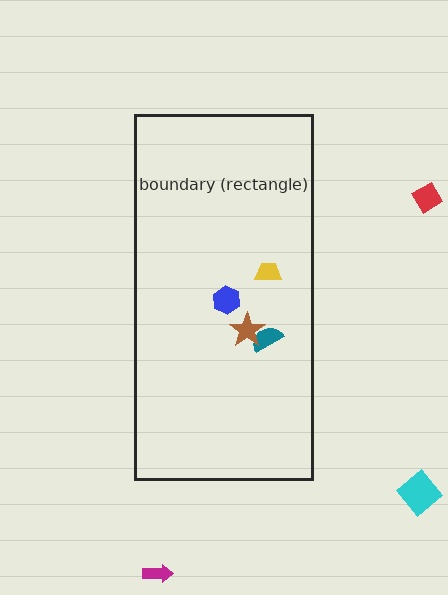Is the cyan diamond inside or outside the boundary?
Outside.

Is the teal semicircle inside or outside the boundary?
Inside.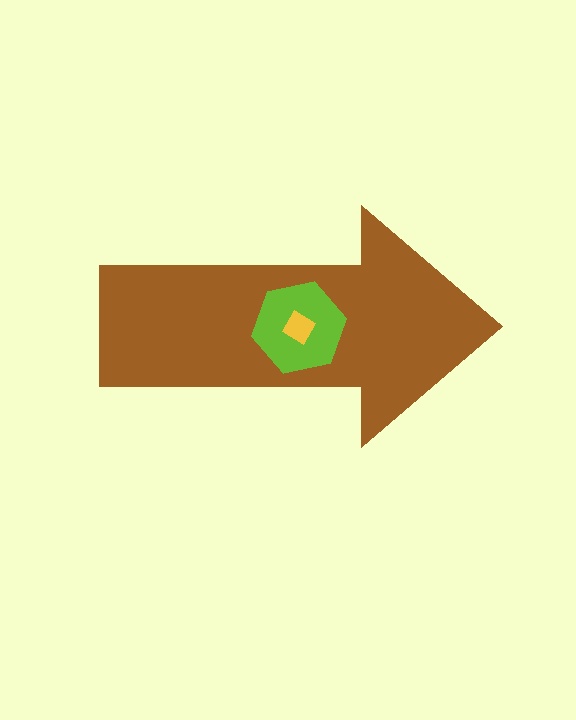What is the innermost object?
The yellow diamond.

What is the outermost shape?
The brown arrow.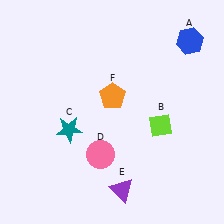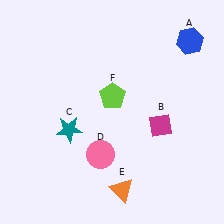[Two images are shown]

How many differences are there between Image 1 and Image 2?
There are 3 differences between the two images.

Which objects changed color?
B changed from lime to magenta. E changed from purple to orange. F changed from orange to lime.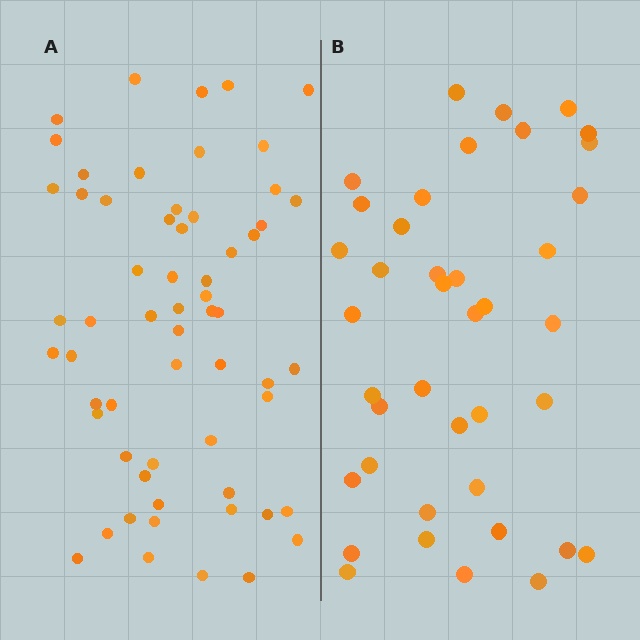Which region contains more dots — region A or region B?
Region A (the left region) has more dots.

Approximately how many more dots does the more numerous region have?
Region A has approximately 20 more dots than region B.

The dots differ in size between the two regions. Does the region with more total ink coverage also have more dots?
No. Region B has more total ink coverage because its dots are larger, but region A actually contains more individual dots. Total area can be misleading — the number of items is what matters here.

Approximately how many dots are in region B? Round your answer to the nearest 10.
About 40 dots.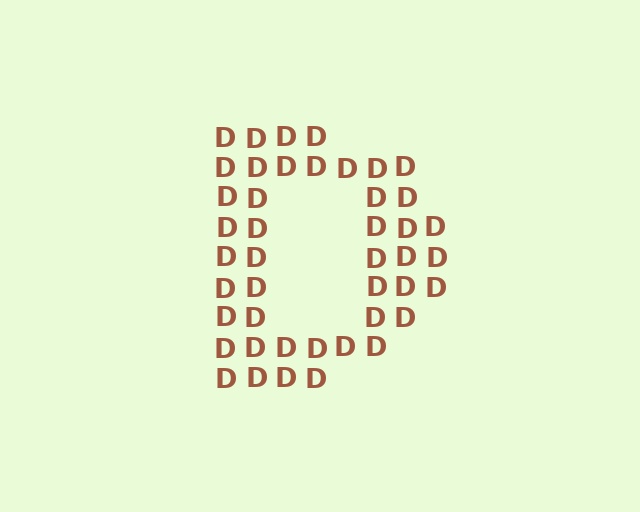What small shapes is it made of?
It is made of small letter D's.